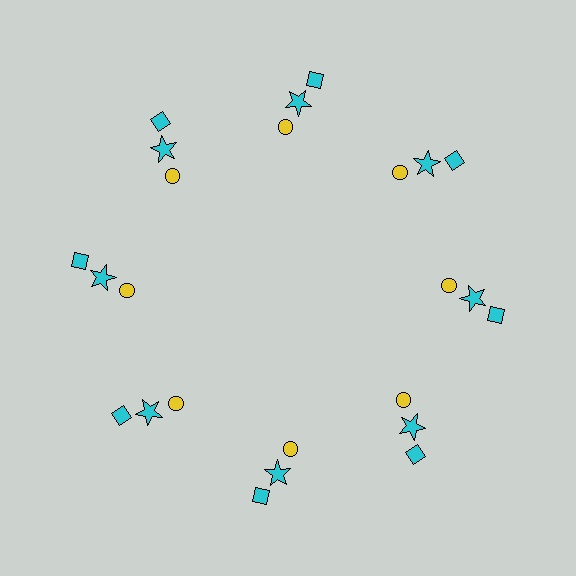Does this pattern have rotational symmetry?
Yes, this pattern has 8-fold rotational symmetry. It looks the same after rotating 45 degrees around the center.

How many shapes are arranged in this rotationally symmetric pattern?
There are 24 shapes, arranged in 8 groups of 3.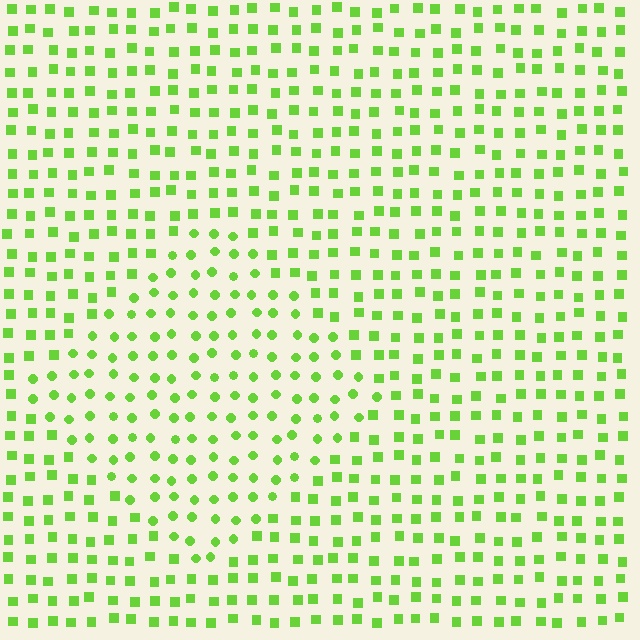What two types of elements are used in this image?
The image uses circles inside the diamond region and squares outside it.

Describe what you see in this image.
The image is filled with small lime elements arranged in a uniform grid. A diamond-shaped region contains circles, while the surrounding area contains squares. The boundary is defined purely by the change in element shape.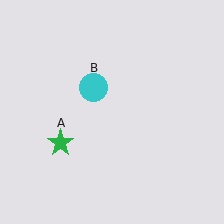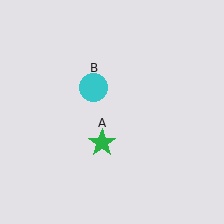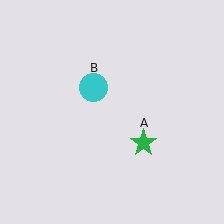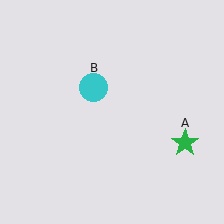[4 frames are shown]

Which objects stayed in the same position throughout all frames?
Cyan circle (object B) remained stationary.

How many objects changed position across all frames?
1 object changed position: green star (object A).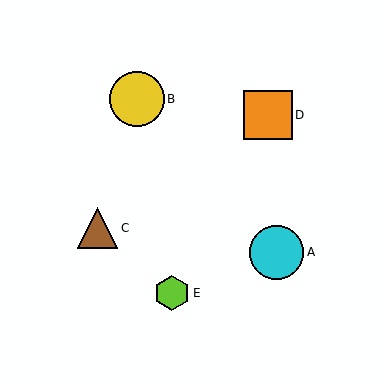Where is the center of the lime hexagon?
The center of the lime hexagon is at (172, 293).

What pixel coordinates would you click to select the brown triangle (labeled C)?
Click at (97, 228) to select the brown triangle C.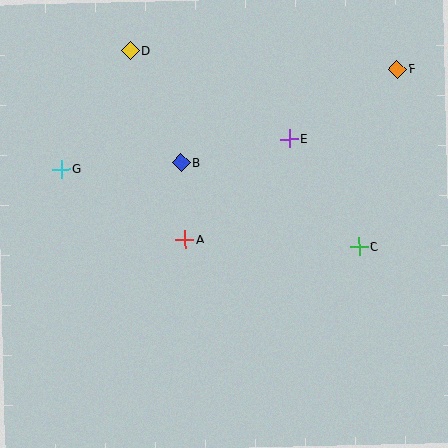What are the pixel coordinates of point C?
Point C is at (359, 247).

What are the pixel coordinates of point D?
Point D is at (130, 51).